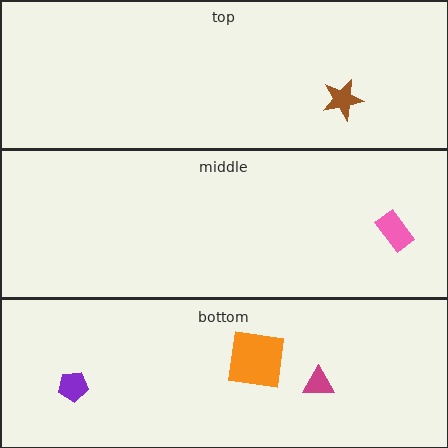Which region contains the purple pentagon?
The bottom region.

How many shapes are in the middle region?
1.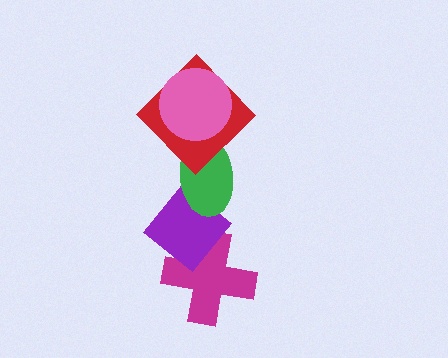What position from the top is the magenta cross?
The magenta cross is 5th from the top.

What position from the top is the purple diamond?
The purple diamond is 4th from the top.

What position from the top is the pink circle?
The pink circle is 1st from the top.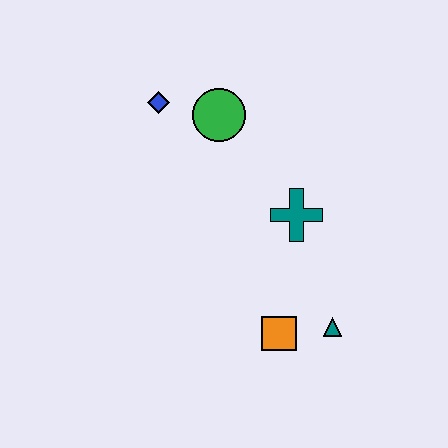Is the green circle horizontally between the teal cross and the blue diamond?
Yes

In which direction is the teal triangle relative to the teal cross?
The teal triangle is below the teal cross.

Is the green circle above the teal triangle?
Yes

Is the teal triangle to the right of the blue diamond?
Yes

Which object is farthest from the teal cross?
The blue diamond is farthest from the teal cross.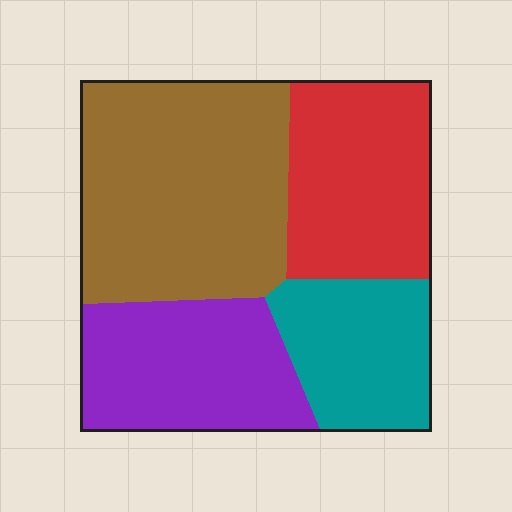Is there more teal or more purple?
Purple.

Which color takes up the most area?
Brown, at roughly 35%.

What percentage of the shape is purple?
Purple takes up about one quarter (1/4) of the shape.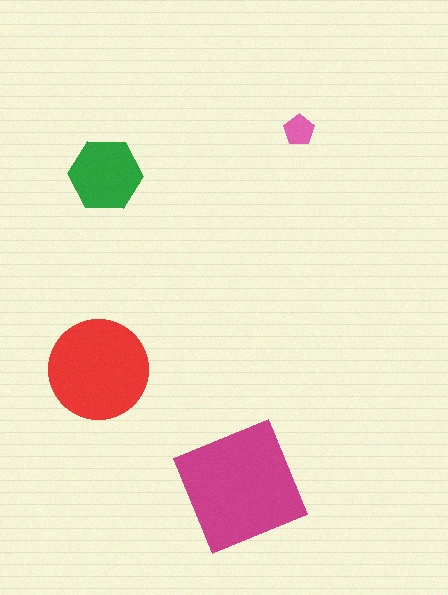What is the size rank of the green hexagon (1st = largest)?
3rd.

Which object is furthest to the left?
The red circle is leftmost.